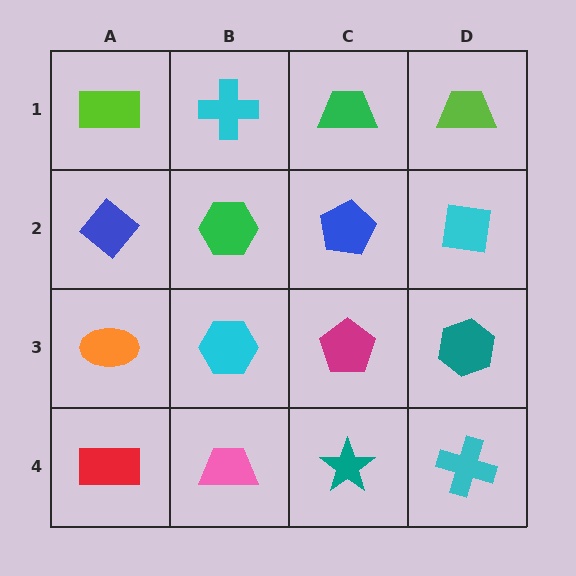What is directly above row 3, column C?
A blue pentagon.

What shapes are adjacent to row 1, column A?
A blue diamond (row 2, column A), a cyan cross (row 1, column B).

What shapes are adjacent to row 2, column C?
A green trapezoid (row 1, column C), a magenta pentagon (row 3, column C), a green hexagon (row 2, column B), a cyan square (row 2, column D).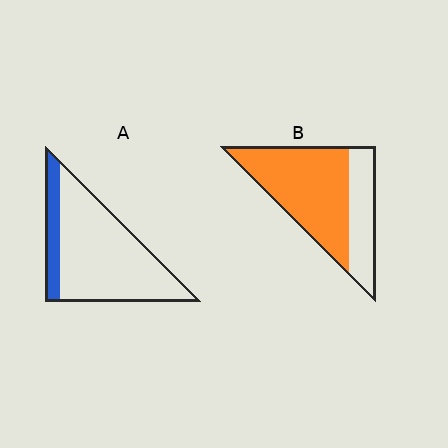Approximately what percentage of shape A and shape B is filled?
A is approximately 20% and B is approximately 70%.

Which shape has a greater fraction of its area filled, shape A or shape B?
Shape B.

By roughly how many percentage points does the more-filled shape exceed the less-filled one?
By roughly 50 percentage points (B over A).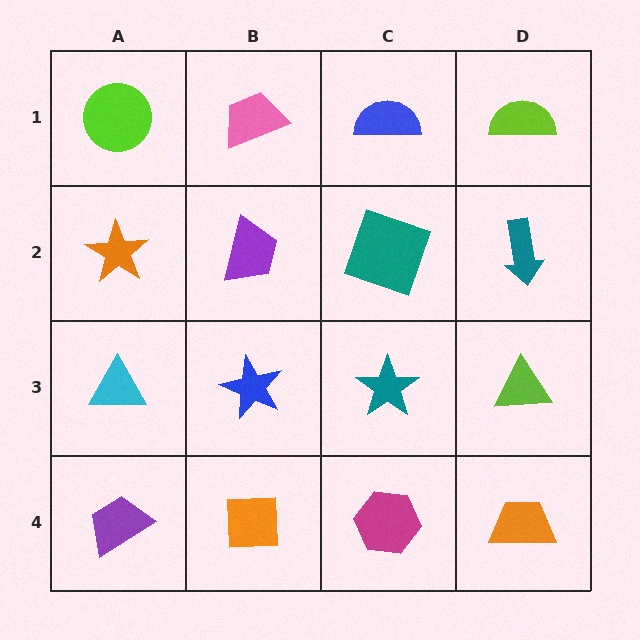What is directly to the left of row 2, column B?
An orange star.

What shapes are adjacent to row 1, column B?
A purple trapezoid (row 2, column B), a lime circle (row 1, column A), a blue semicircle (row 1, column C).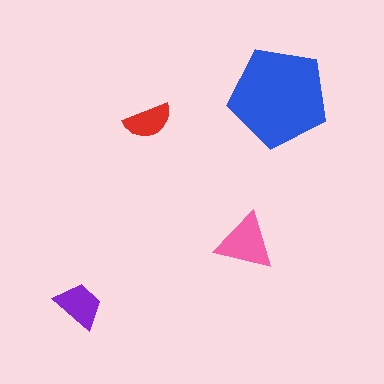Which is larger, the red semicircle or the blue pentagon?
The blue pentagon.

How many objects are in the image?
There are 4 objects in the image.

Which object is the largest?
The blue pentagon.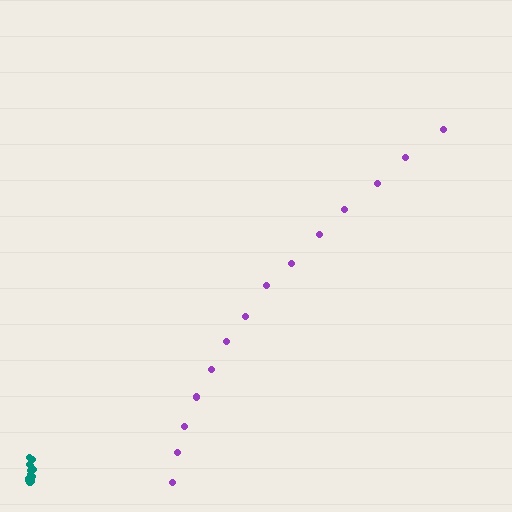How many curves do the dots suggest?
There are 2 distinct paths.